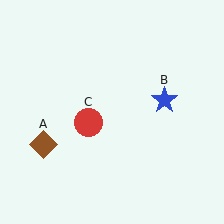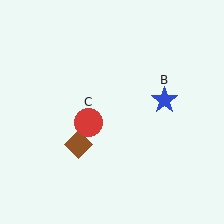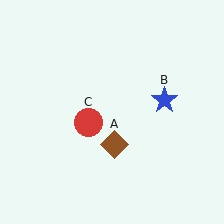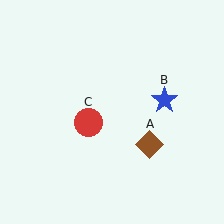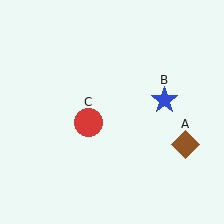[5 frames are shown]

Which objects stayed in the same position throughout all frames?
Blue star (object B) and red circle (object C) remained stationary.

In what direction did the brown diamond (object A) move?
The brown diamond (object A) moved right.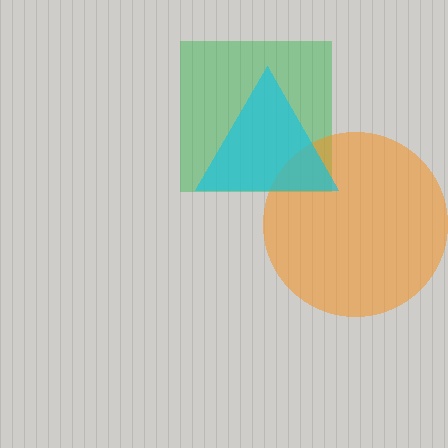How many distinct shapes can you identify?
There are 3 distinct shapes: a green square, an orange circle, a cyan triangle.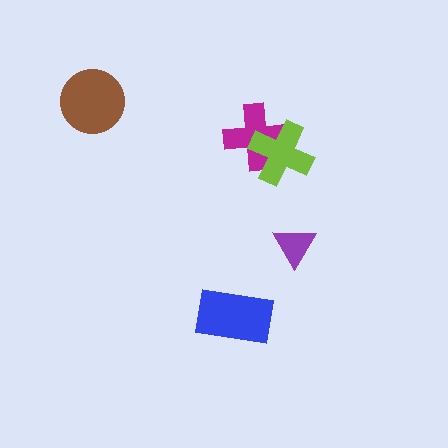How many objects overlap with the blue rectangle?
0 objects overlap with the blue rectangle.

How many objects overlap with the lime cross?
1 object overlaps with the lime cross.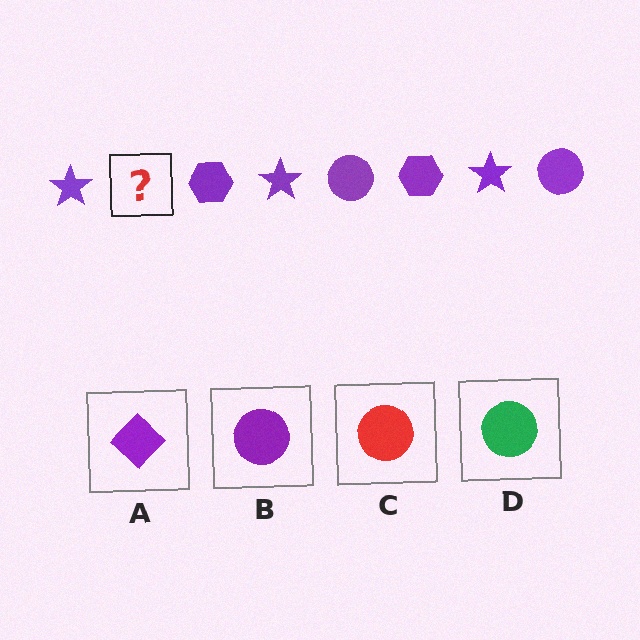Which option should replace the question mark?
Option B.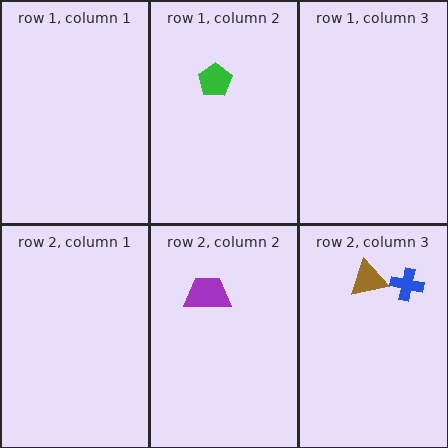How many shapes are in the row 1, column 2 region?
1.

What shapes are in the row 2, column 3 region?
The blue cross, the brown triangle.